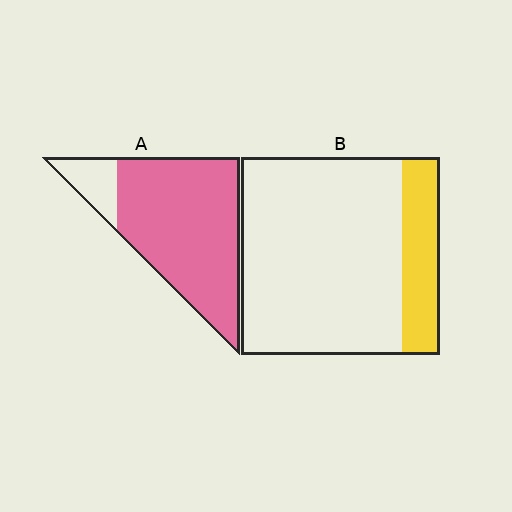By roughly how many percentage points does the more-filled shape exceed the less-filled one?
By roughly 65 percentage points (A over B).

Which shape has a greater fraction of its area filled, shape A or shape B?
Shape A.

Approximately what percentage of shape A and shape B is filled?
A is approximately 85% and B is approximately 20%.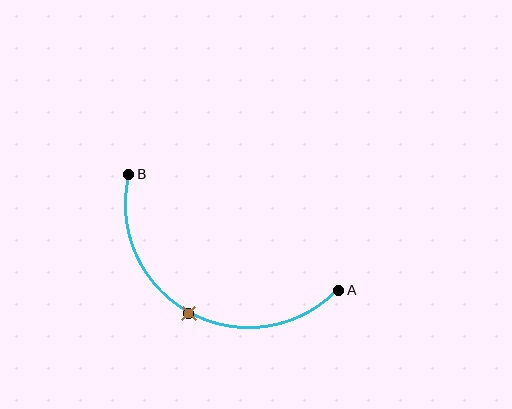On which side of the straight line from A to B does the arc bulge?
The arc bulges below the straight line connecting A and B.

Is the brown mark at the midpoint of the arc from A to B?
Yes. The brown mark lies on the arc at equal arc-length from both A and B — it is the arc midpoint.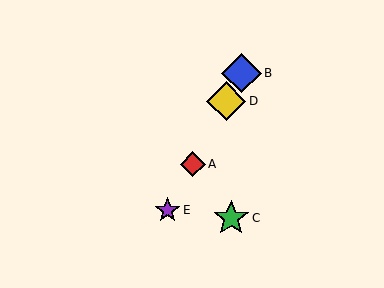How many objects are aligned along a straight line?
4 objects (A, B, D, E) are aligned along a straight line.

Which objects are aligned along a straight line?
Objects A, B, D, E are aligned along a straight line.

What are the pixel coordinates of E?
Object E is at (168, 210).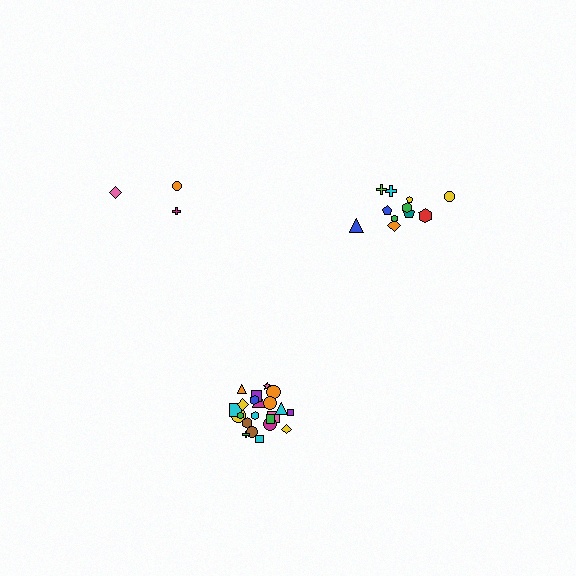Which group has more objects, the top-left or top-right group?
The top-right group.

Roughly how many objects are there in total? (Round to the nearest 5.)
Roughly 35 objects in total.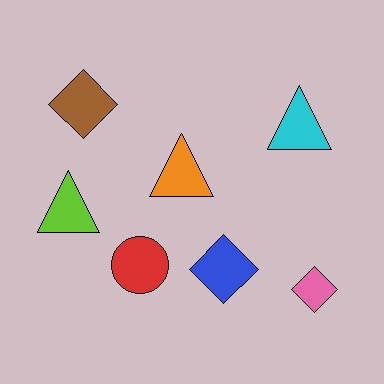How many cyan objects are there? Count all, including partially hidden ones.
There is 1 cyan object.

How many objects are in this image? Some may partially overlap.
There are 7 objects.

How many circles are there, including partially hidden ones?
There is 1 circle.